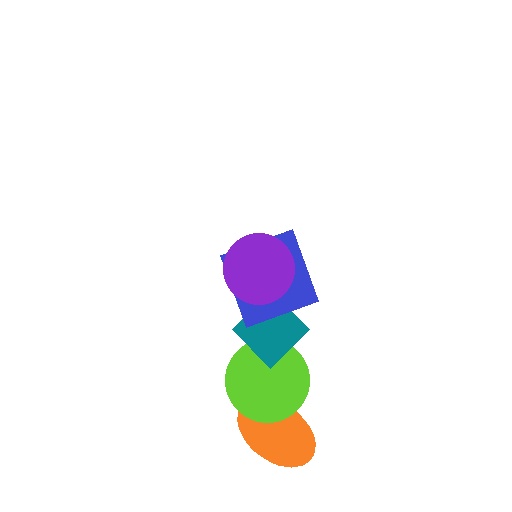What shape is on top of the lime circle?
The teal diamond is on top of the lime circle.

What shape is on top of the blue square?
The purple circle is on top of the blue square.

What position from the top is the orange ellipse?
The orange ellipse is 5th from the top.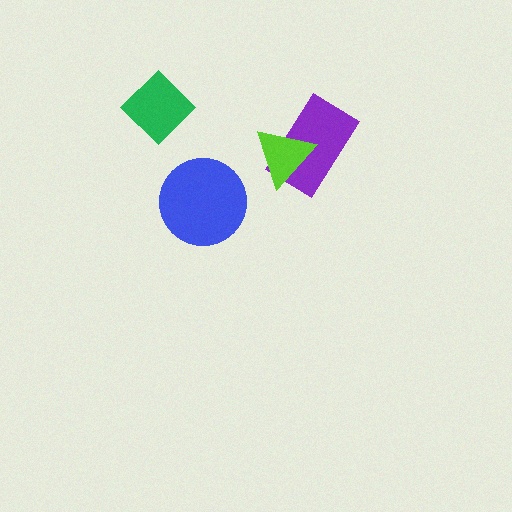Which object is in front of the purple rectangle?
The lime triangle is in front of the purple rectangle.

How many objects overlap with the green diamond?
0 objects overlap with the green diamond.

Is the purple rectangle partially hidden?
Yes, it is partially covered by another shape.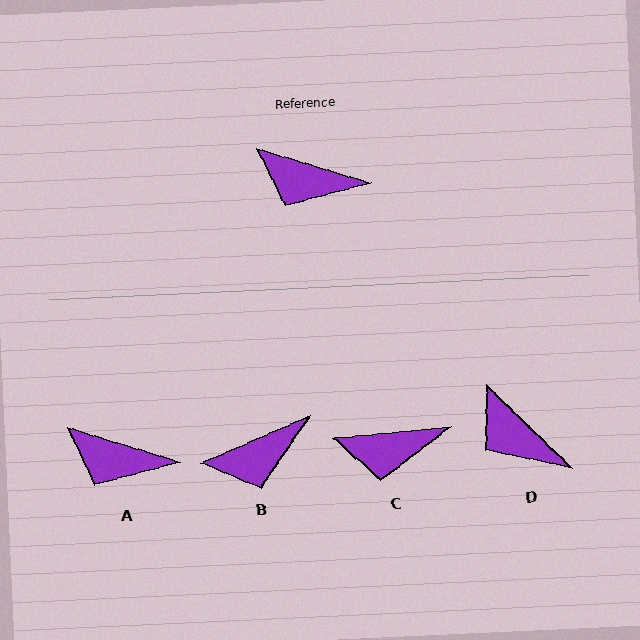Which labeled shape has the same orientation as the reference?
A.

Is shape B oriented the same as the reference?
No, it is off by about 41 degrees.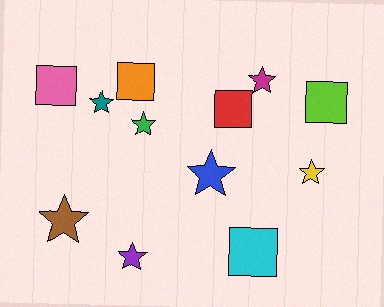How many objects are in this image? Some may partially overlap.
There are 12 objects.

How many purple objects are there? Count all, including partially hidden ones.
There is 1 purple object.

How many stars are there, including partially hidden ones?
There are 7 stars.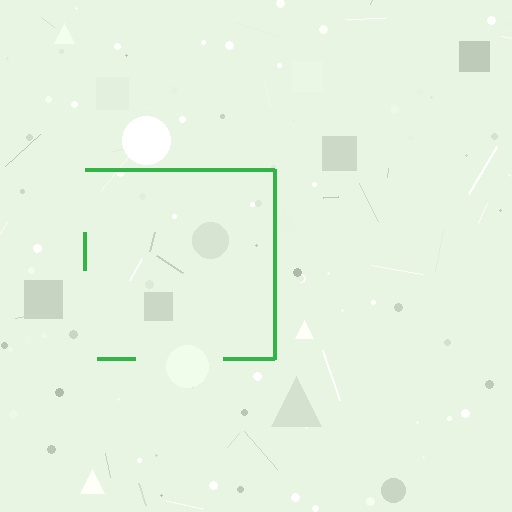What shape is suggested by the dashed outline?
The dashed outline suggests a square.